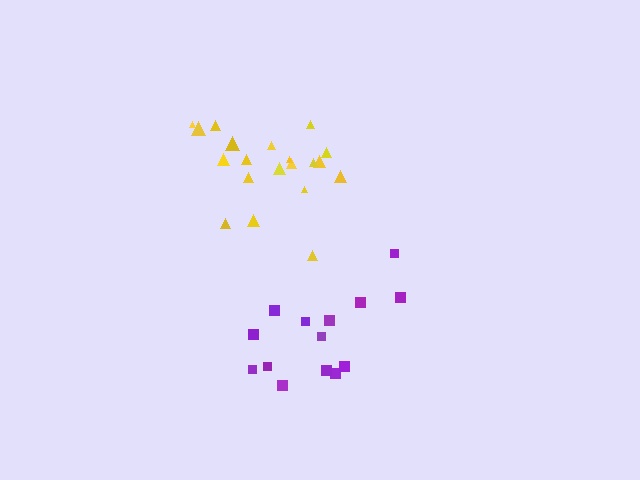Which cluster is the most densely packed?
Yellow.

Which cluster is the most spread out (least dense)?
Purple.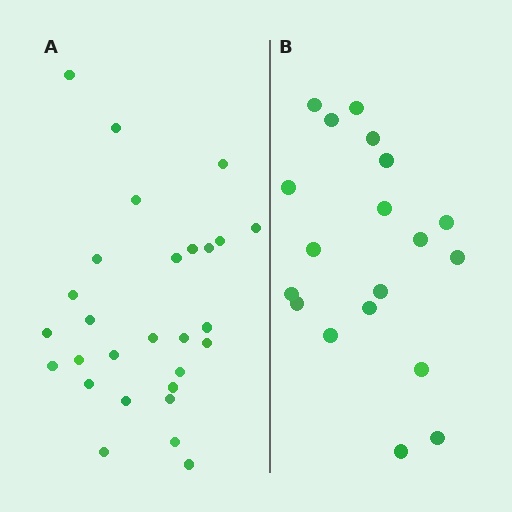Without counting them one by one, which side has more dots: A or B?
Region A (the left region) has more dots.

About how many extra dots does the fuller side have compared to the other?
Region A has roughly 8 or so more dots than region B.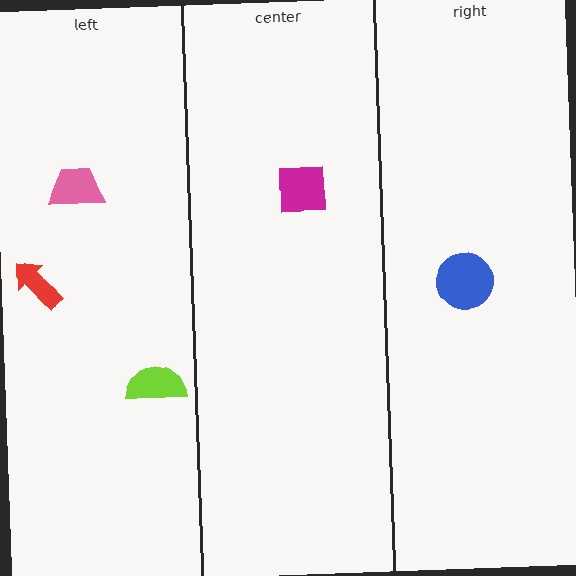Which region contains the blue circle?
The right region.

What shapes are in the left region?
The red arrow, the lime semicircle, the pink trapezoid.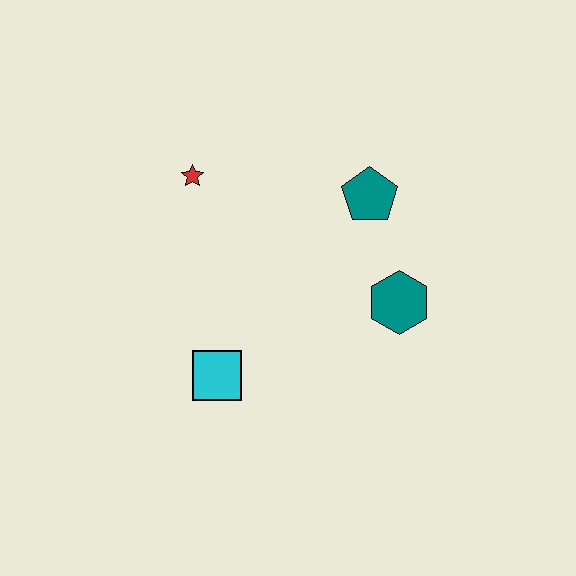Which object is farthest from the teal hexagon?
The red star is farthest from the teal hexagon.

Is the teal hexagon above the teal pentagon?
No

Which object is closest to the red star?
The teal pentagon is closest to the red star.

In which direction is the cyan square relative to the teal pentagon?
The cyan square is below the teal pentagon.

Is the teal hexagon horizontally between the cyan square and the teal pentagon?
No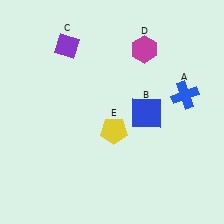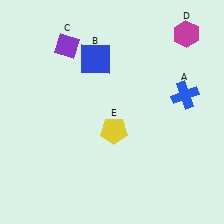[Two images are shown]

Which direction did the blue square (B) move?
The blue square (B) moved up.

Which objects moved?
The objects that moved are: the blue square (B), the magenta hexagon (D).